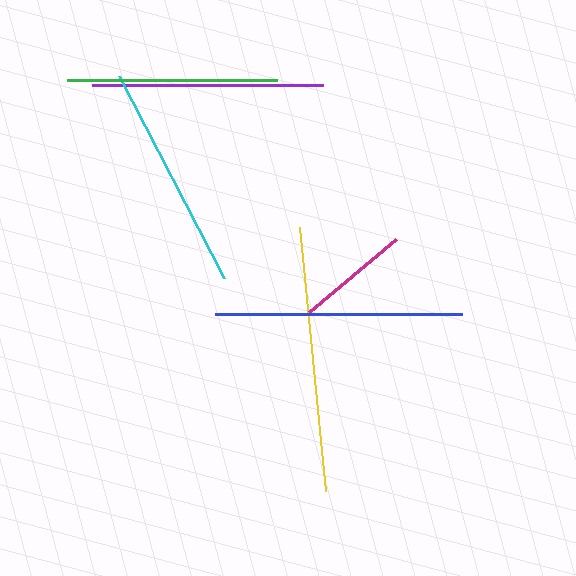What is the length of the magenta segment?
The magenta segment is approximately 114 pixels long.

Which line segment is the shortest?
The magenta line is the shortest at approximately 114 pixels.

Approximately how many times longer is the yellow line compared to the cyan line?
The yellow line is approximately 1.2 times the length of the cyan line.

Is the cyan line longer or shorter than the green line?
The cyan line is longer than the green line.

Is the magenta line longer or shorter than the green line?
The green line is longer than the magenta line.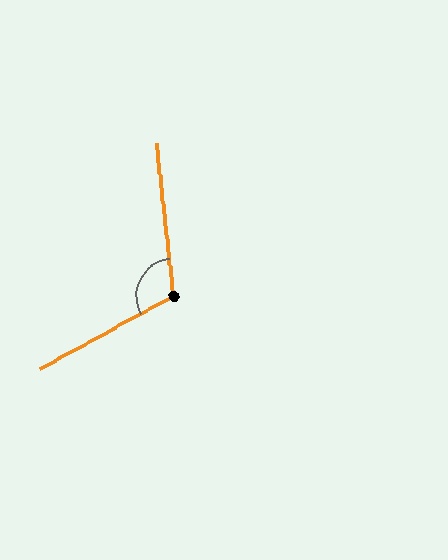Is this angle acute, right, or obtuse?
It is obtuse.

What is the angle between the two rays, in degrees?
Approximately 112 degrees.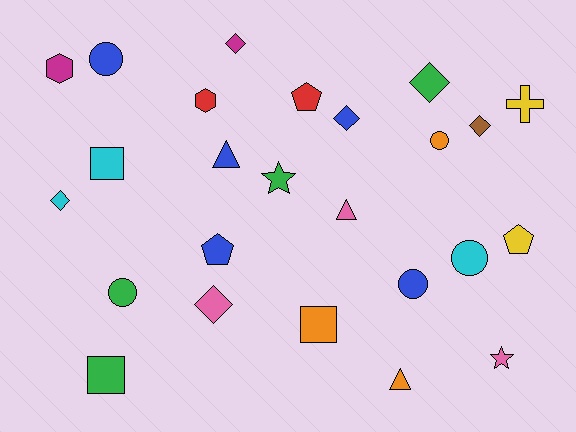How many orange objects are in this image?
There are 3 orange objects.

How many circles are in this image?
There are 5 circles.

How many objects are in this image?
There are 25 objects.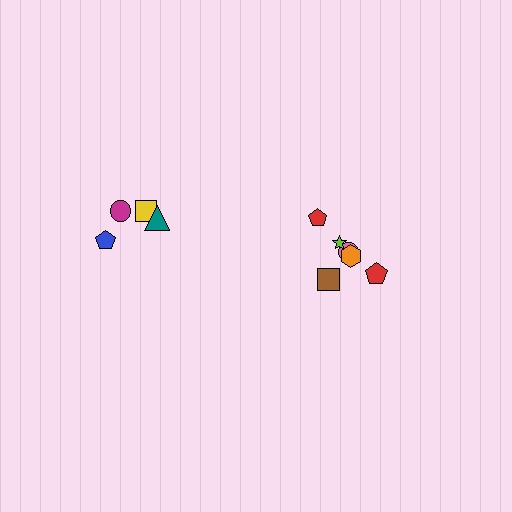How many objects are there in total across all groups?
There are 10 objects.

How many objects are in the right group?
There are 6 objects.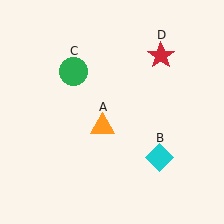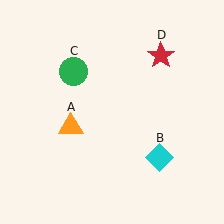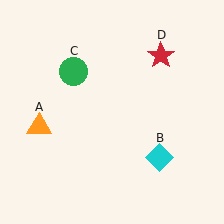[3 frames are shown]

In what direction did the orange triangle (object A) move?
The orange triangle (object A) moved left.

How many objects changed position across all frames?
1 object changed position: orange triangle (object A).